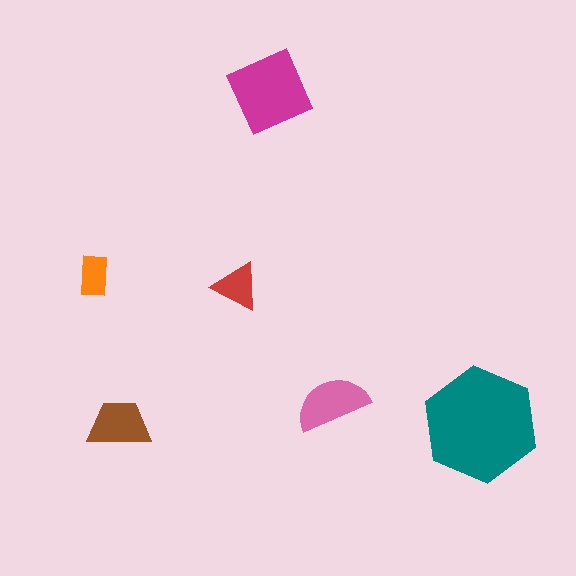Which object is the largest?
The teal hexagon.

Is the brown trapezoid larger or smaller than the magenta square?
Smaller.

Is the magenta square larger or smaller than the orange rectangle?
Larger.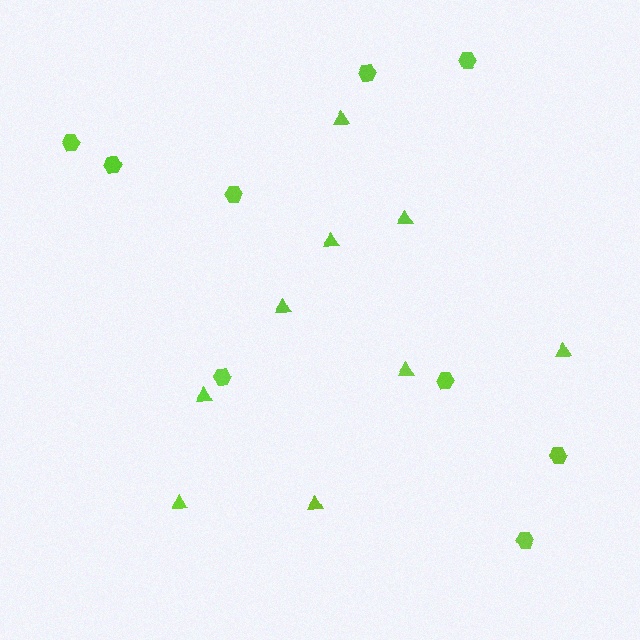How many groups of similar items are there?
There are 2 groups: one group of triangles (9) and one group of hexagons (9).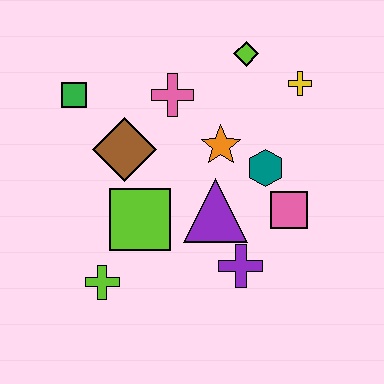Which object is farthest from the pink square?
The green square is farthest from the pink square.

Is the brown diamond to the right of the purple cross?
No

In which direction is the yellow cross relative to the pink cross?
The yellow cross is to the right of the pink cross.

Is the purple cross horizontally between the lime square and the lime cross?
No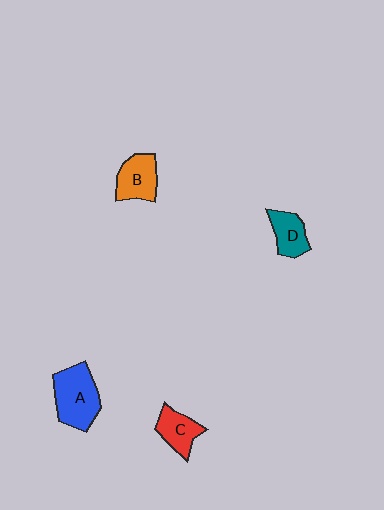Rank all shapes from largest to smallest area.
From largest to smallest: A (blue), B (orange), C (red), D (teal).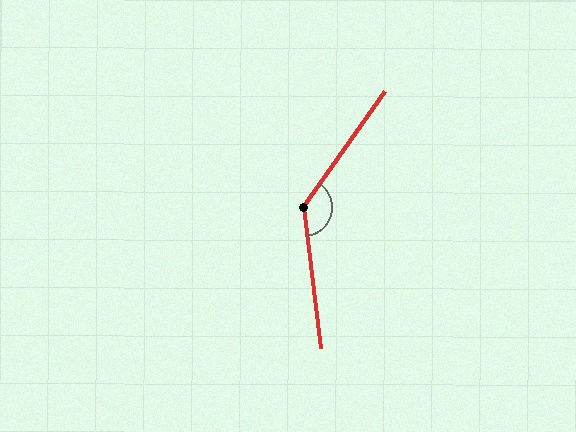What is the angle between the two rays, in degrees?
Approximately 138 degrees.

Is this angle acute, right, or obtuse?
It is obtuse.